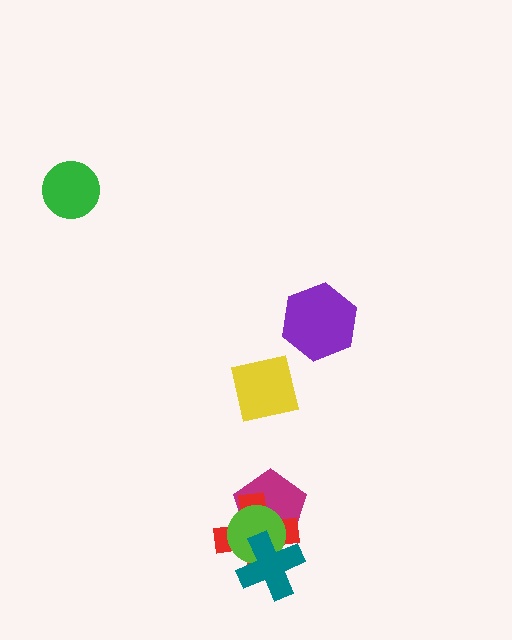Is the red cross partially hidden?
Yes, it is partially covered by another shape.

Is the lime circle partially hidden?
Yes, it is partially covered by another shape.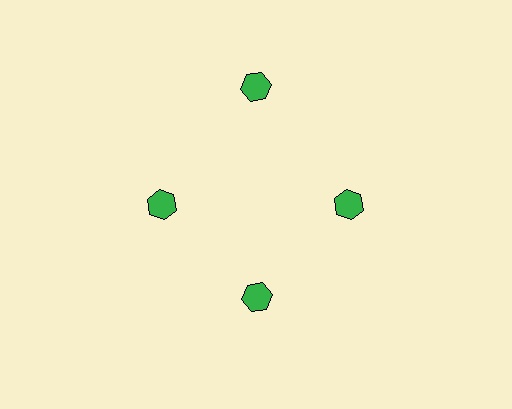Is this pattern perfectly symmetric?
No. The 4 green hexagons are arranged in a ring, but one element near the 12 o'clock position is pushed outward from the center, breaking the 4-fold rotational symmetry.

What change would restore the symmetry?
The symmetry would be restored by moving it inward, back onto the ring so that all 4 hexagons sit at equal angles and equal distance from the center.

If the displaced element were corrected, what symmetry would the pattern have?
It would have 4-fold rotational symmetry — the pattern would map onto itself every 90 degrees.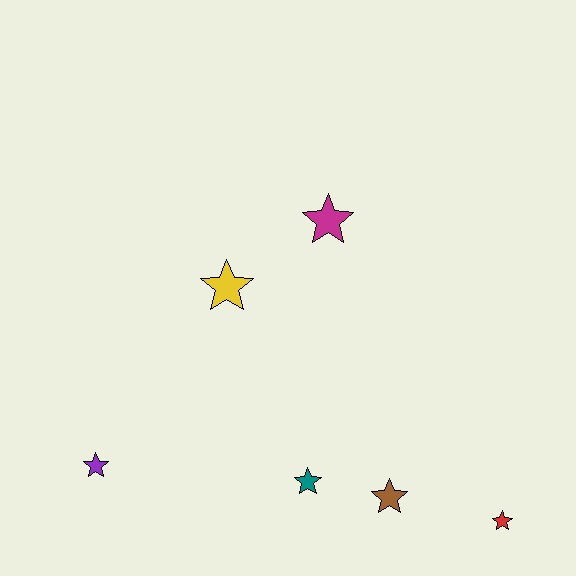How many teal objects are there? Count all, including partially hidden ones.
There is 1 teal object.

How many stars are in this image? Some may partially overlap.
There are 6 stars.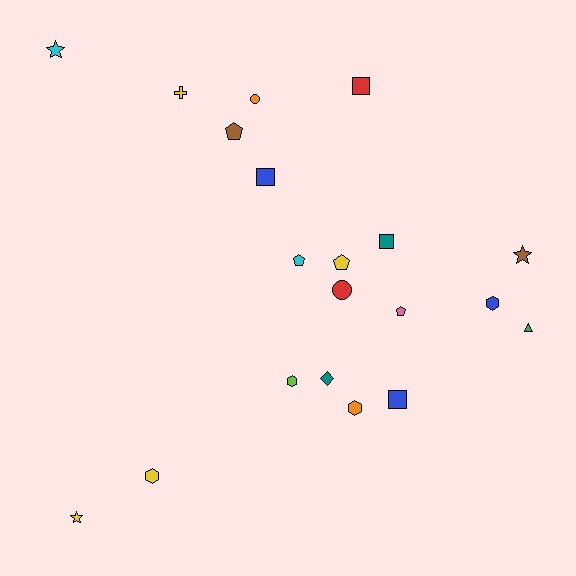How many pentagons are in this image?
There are 4 pentagons.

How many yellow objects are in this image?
There are 4 yellow objects.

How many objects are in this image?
There are 20 objects.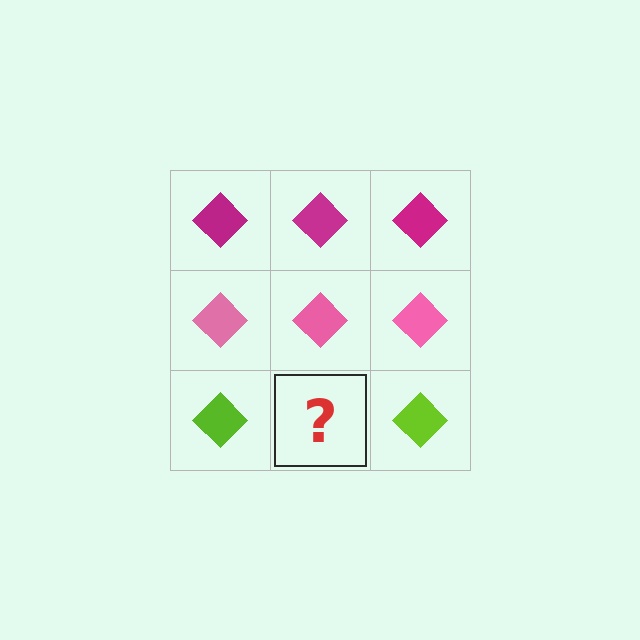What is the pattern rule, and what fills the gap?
The rule is that each row has a consistent color. The gap should be filled with a lime diamond.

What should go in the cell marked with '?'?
The missing cell should contain a lime diamond.